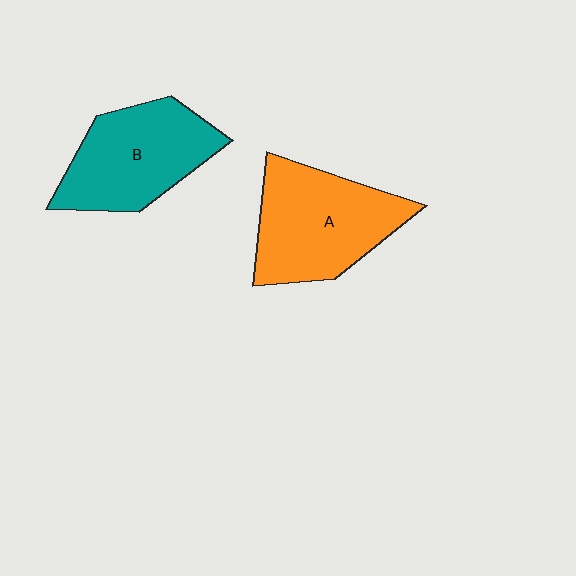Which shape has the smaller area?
Shape B (teal).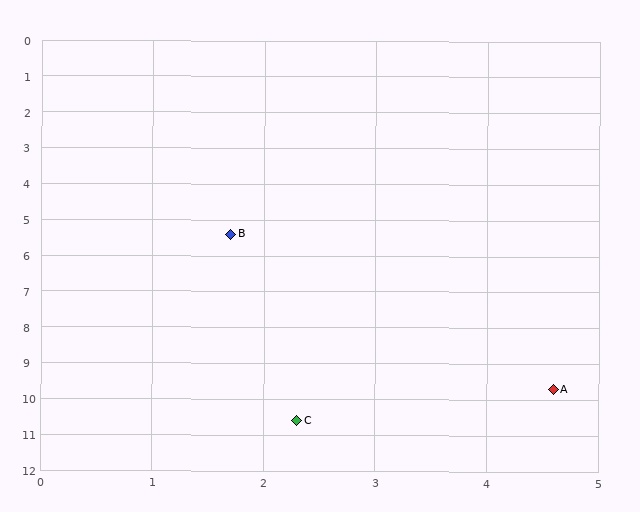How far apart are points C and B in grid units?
Points C and B are about 5.2 grid units apart.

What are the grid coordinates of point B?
Point B is at approximately (1.7, 5.4).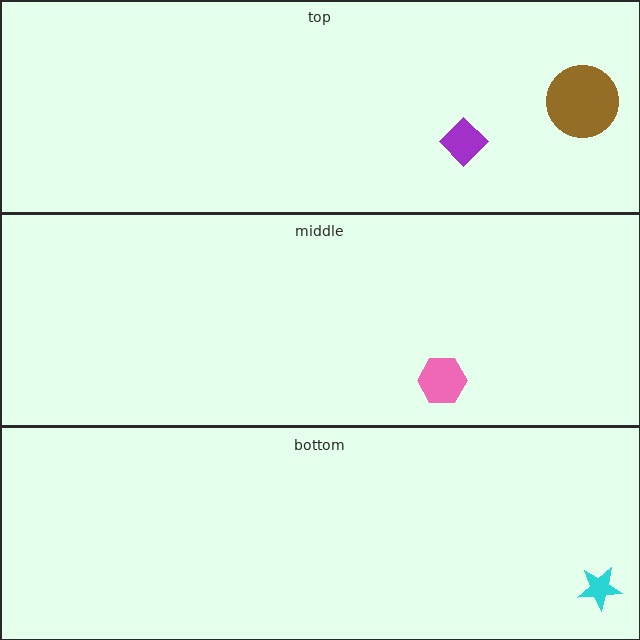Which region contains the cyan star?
The bottom region.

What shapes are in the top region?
The purple diamond, the brown circle.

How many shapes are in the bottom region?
1.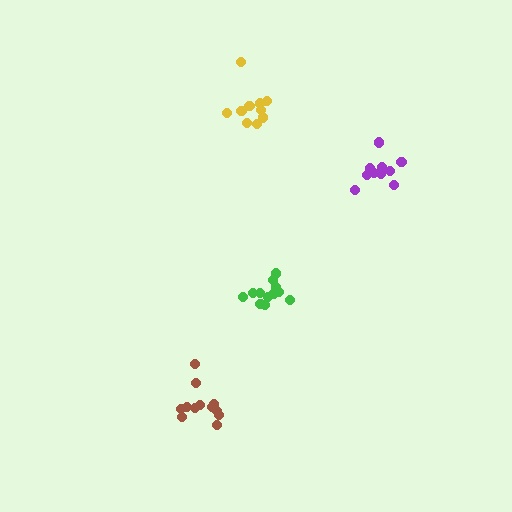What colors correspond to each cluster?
The clusters are colored: brown, purple, yellow, green.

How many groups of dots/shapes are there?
There are 4 groups.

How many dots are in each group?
Group 1: 12 dots, Group 2: 11 dots, Group 3: 11 dots, Group 4: 13 dots (47 total).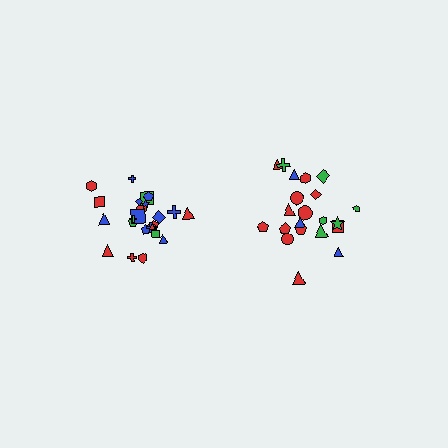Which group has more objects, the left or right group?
The left group.